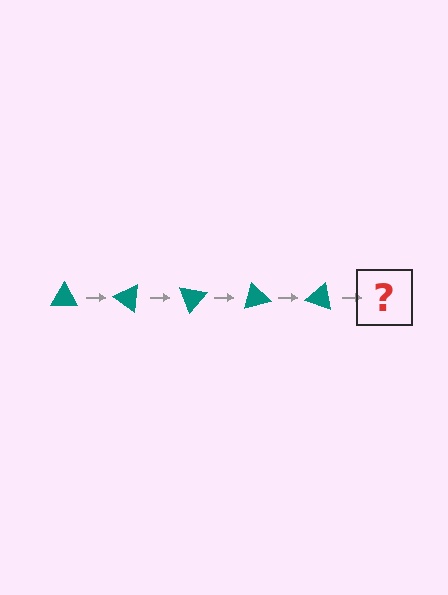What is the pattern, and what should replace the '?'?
The pattern is that the triangle rotates 35 degrees each step. The '?' should be a teal triangle rotated 175 degrees.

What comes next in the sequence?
The next element should be a teal triangle rotated 175 degrees.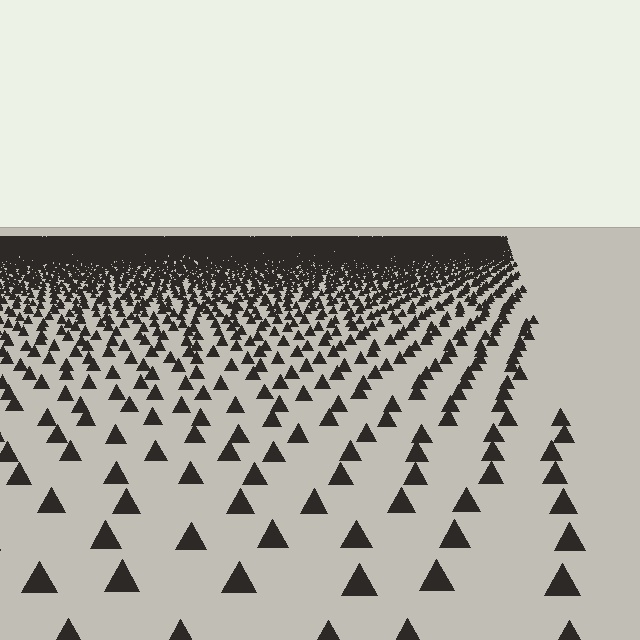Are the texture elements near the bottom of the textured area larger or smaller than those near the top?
Larger. Near the bottom, elements are closer to the viewer and appear at a bigger on-screen size.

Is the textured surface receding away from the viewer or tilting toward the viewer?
The surface is receding away from the viewer. Texture elements get smaller and denser toward the top.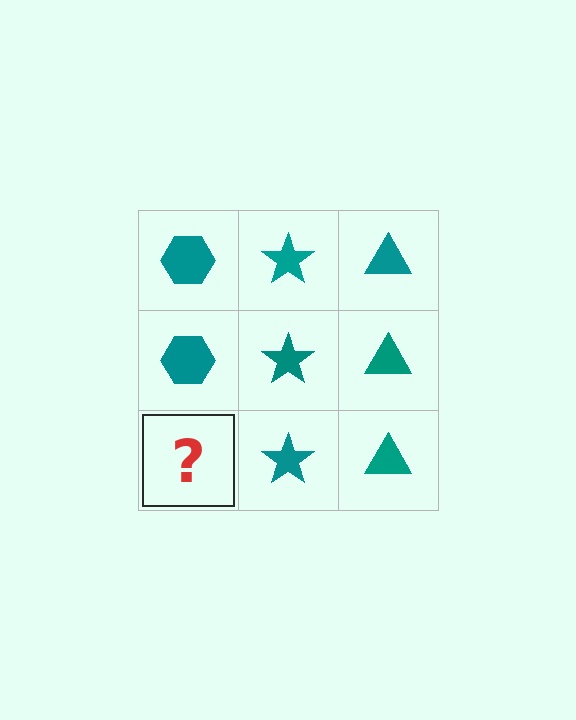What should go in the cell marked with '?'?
The missing cell should contain a teal hexagon.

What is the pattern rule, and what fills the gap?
The rule is that each column has a consistent shape. The gap should be filled with a teal hexagon.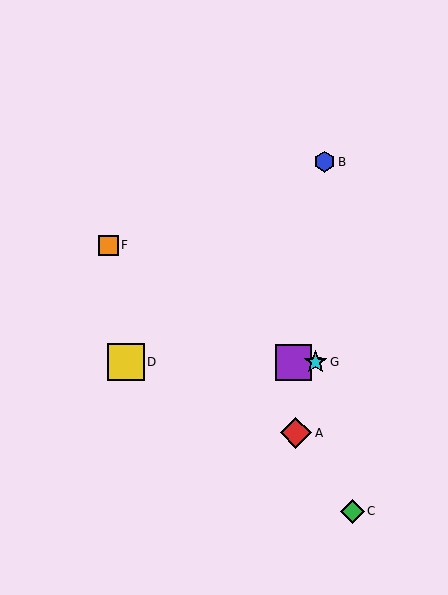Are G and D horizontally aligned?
Yes, both are at y≈362.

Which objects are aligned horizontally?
Objects D, E, G are aligned horizontally.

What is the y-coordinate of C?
Object C is at y≈511.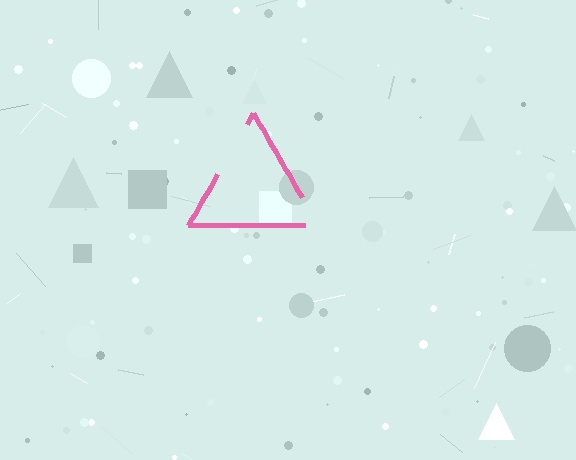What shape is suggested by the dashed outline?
The dashed outline suggests a triangle.